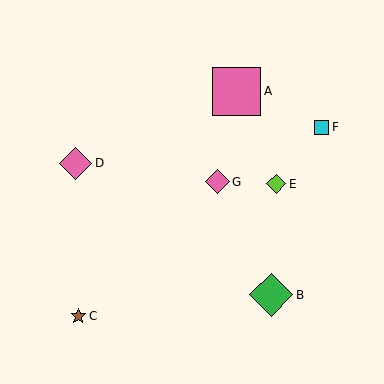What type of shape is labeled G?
Shape G is a pink diamond.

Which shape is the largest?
The pink square (labeled A) is the largest.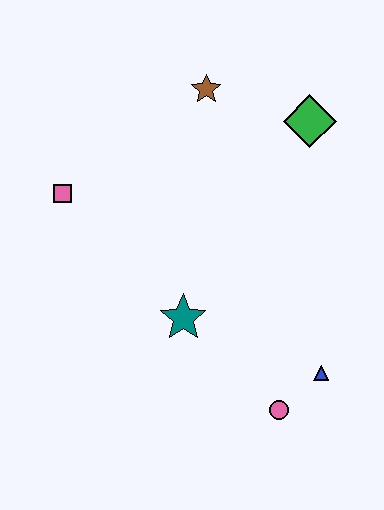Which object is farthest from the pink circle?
The brown star is farthest from the pink circle.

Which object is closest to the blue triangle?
The pink circle is closest to the blue triangle.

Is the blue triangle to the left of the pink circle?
No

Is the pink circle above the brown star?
No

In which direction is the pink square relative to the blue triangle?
The pink square is to the left of the blue triangle.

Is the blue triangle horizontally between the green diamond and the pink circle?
No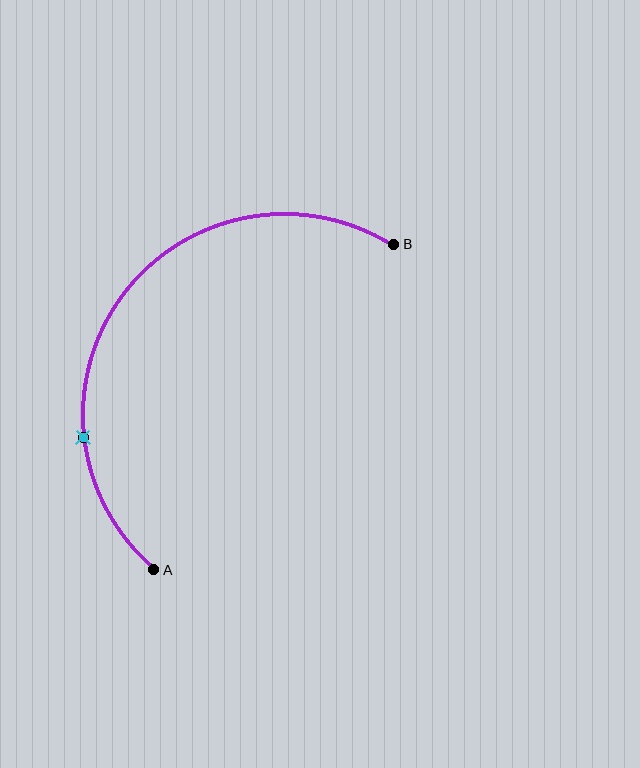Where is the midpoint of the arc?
The arc midpoint is the point on the curve farthest from the straight line joining A and B. It sits above and to the left of that line.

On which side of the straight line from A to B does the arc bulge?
The arc bulges above and to the left of the straight line connecting A and B.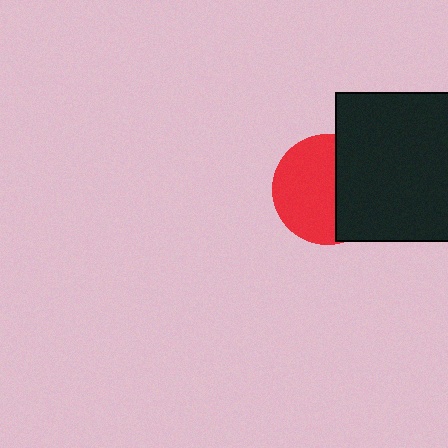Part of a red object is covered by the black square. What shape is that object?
It is a circle.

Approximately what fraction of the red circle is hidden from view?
Roughly 41% of the red circle is hidden behind the black square.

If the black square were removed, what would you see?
You would see the complete red circle.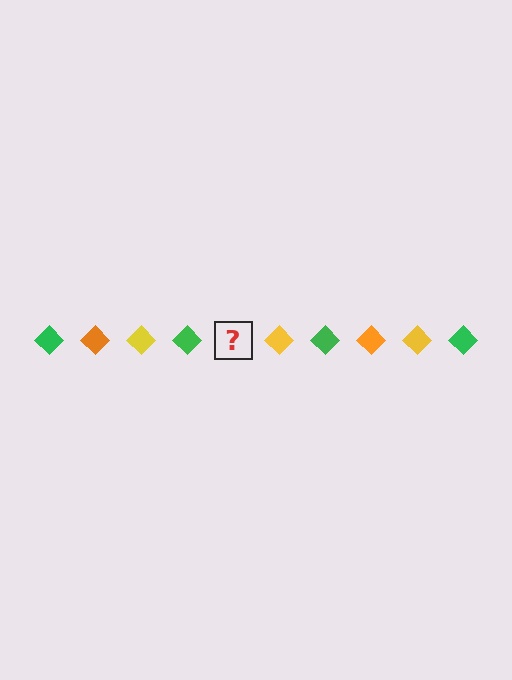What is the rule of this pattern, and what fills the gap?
The rule is that the pattern cycles through green, orange, yellow diamonds. The gap should be filled with an orange diamond.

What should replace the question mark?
The question mark should be replaced with an orange diamond.